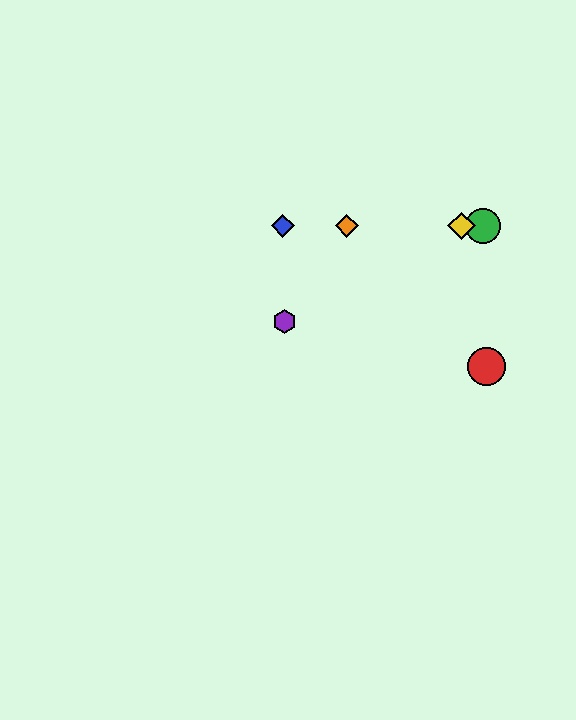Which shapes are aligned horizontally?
The blue diamond, the green circle, the yellow diamond, the orange diamond are aligned horizontally.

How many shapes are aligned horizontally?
4 shapes (the blue diamond, the green circle, the yellow diamond, the orange diamond) are aligned horizontally.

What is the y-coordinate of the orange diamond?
The orange diamond is at y≈226.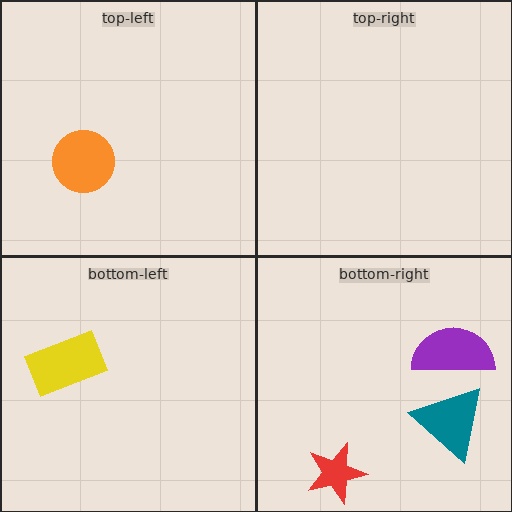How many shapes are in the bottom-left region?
1.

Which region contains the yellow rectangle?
The bottom-left region.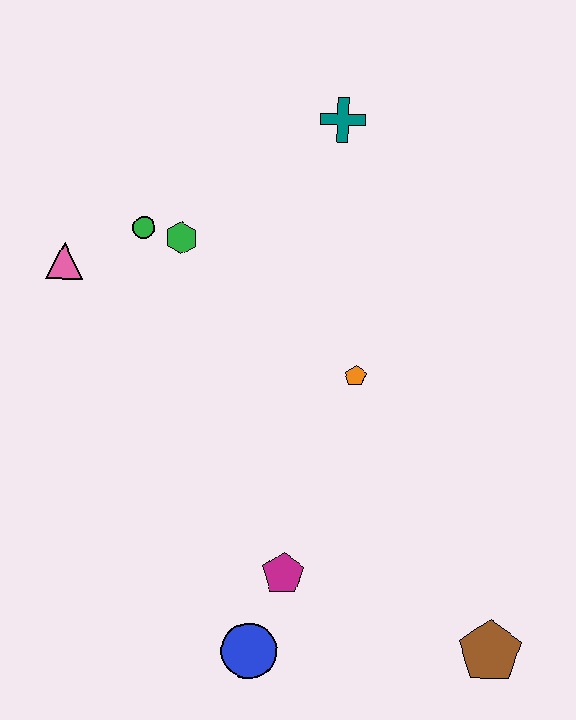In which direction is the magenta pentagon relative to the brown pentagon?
The magenta pentagon is to the left of the brown pentagon.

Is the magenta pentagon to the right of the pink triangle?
Yes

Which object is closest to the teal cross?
The green hexagon is closest to the teal cross.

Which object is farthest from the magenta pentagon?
The teal cross is farthest from the magenta pentagon.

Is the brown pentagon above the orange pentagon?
No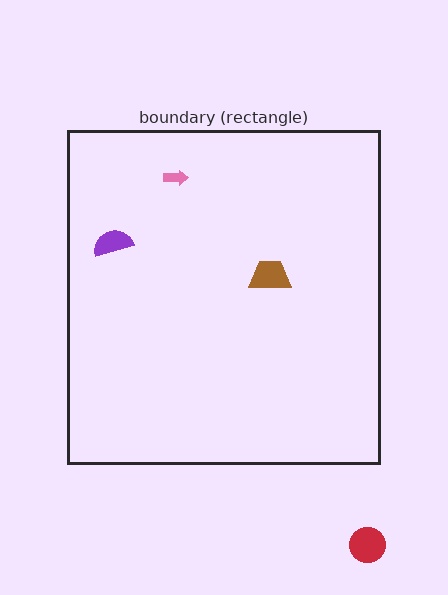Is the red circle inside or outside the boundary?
Outside.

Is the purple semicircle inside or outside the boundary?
Inside.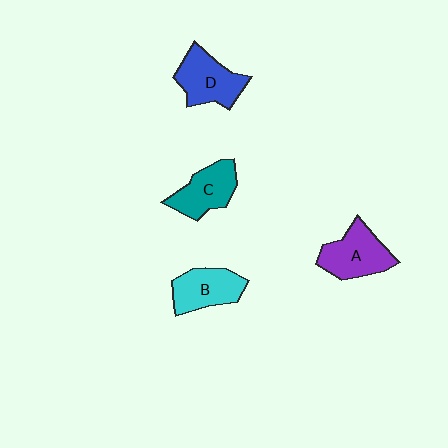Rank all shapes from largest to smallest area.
From largest to smallest: A (purple), D (blue), B (cyan), C (teal).